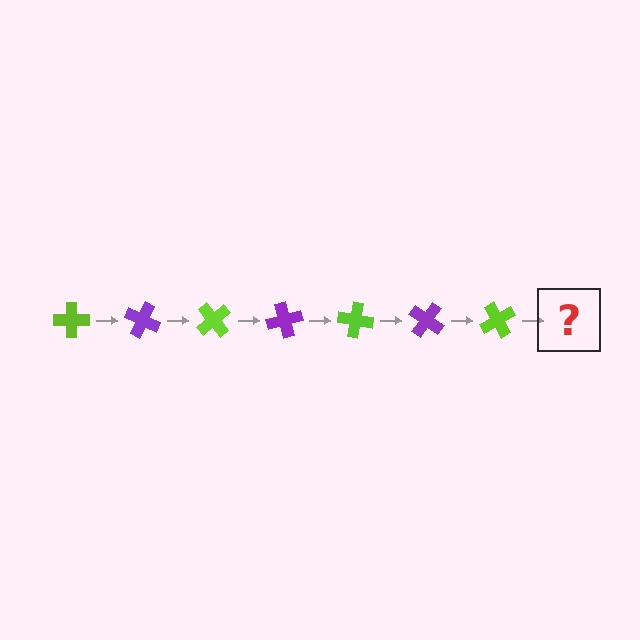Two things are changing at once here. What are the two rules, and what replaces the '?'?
The two rules are that it rotates 25 degrees each step and the color cycles through lime and purple. The '?' should be a purple cross, rotated 175 degrees from the start.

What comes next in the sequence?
The next element should be a purple cross, rotated 175 degrees from the start.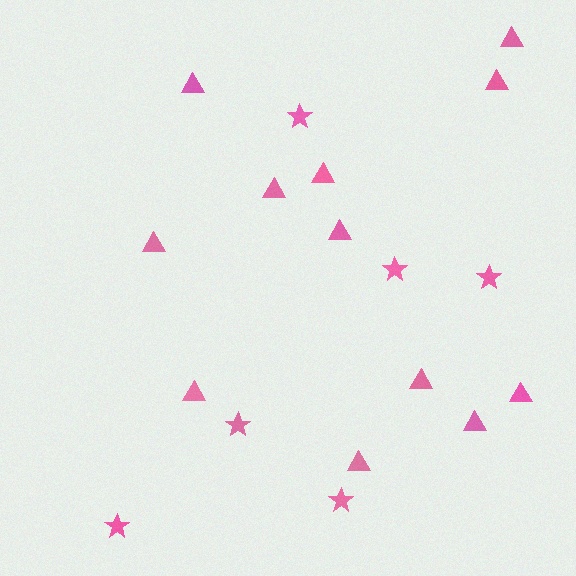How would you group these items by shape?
There are 2 groups: one group of triangles (12) and one group of stars (6).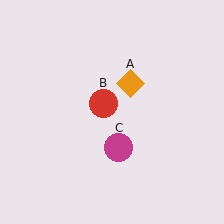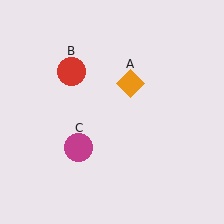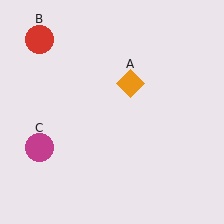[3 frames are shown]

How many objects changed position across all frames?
2 objects changed position: red circle (object B), magenta circle (object C).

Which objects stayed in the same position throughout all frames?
Orange diamond (object A) remained stationary.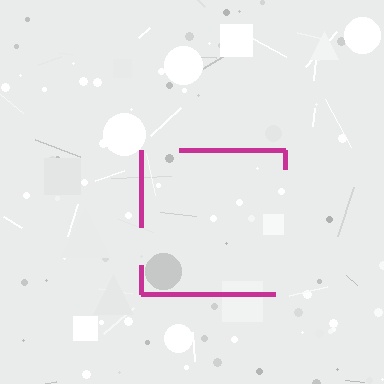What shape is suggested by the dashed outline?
The dashed outline suggests a square.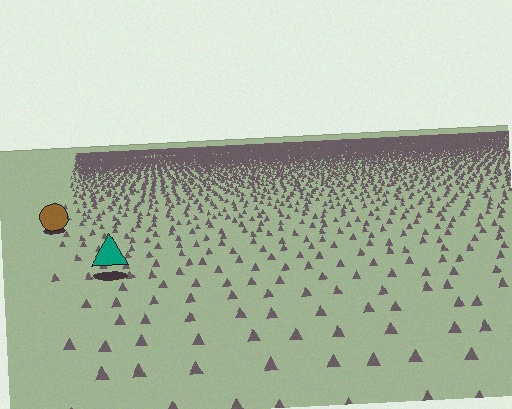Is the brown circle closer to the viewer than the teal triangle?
No. The teal triangle is closer — you can tell from the texture gradient: the ground texture is coarser near it.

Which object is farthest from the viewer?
The brown circle is farthest from the viewer. It appears smaller and the ground texture around it is denser.